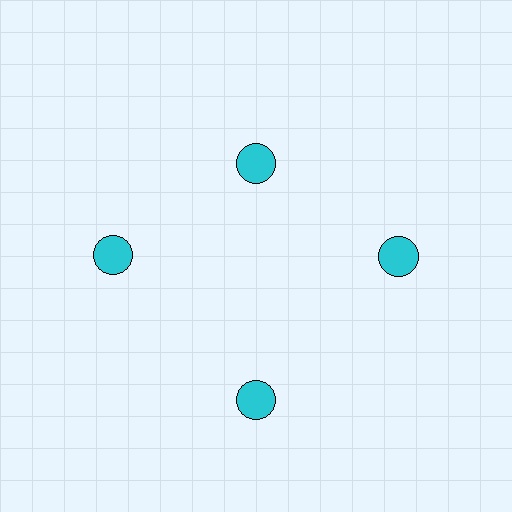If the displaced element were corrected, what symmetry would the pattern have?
It would have 4-fold rotational symmetry — the pattern would map onto itself every 90 degrees.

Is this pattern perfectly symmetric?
No. The 4 cyan circles are arranged in a ring, but one element near the 12 o'clock position is pulled inward toward the center, breaking the 4-fold rotational symmetry.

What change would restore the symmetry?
The symmetry would be restored by moving it outward, back onto the ring so that all 4 circles sit at equal angles and equal distance from the center.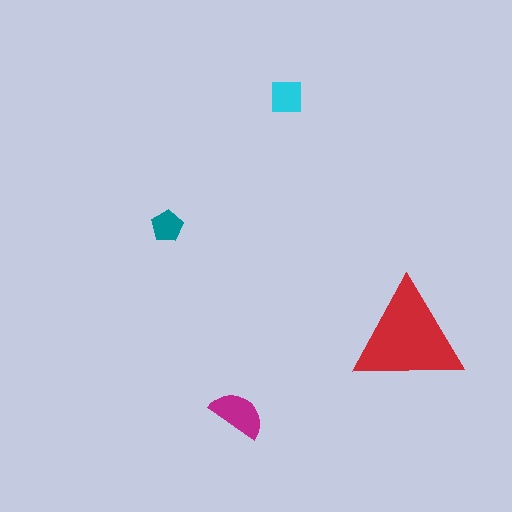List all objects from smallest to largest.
The teal pentagon, the cyan square, the magenta semicircle, the red triangle.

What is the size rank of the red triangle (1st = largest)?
1st.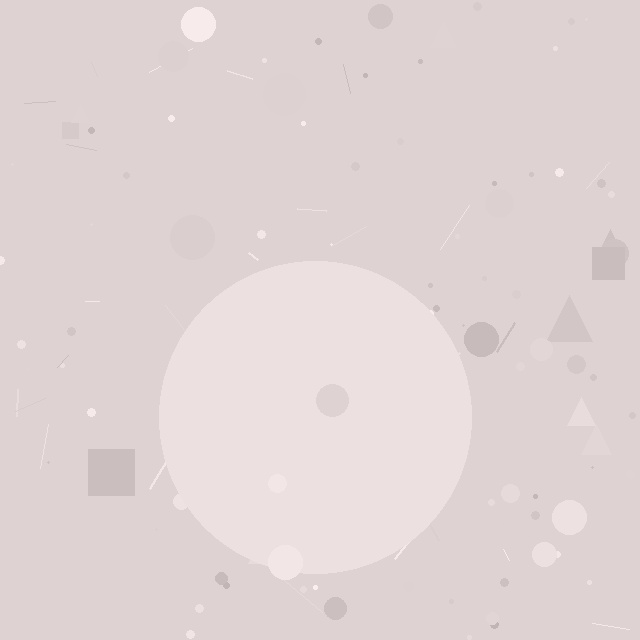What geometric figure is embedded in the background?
A circle is embedded in the background.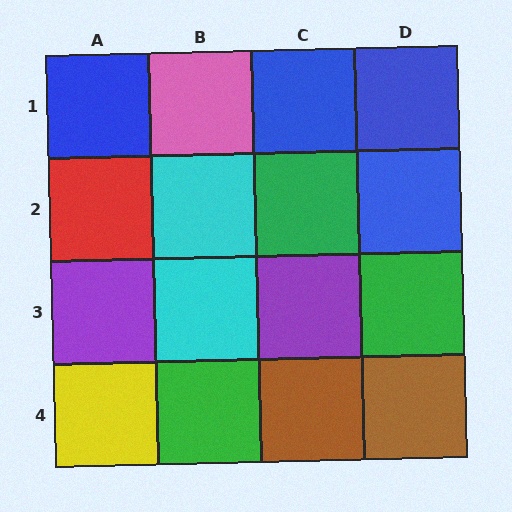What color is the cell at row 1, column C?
Blue.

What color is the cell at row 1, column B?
Pink.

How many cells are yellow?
1 cell is yellow.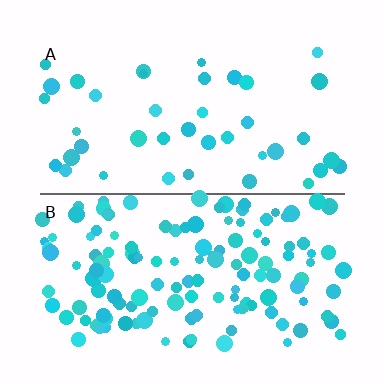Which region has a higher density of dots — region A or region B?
B (the bottom).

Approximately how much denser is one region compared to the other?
Approximately 3.3× — region B over region A.